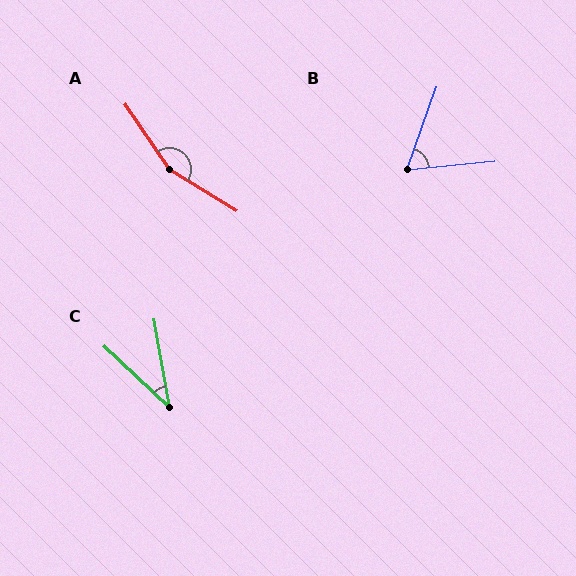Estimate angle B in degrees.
Approximately 65 degrees.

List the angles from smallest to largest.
C (37°), B (65°), A (155°).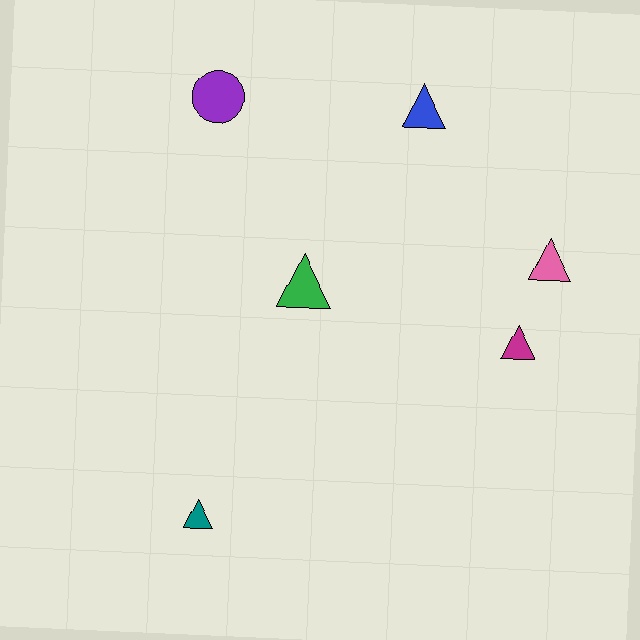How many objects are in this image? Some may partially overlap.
There are 6 objects.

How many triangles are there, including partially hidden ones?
There are 5 triangles.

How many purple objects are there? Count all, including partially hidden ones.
There is 1 purple object.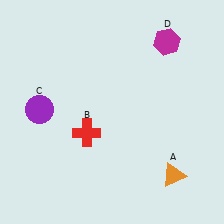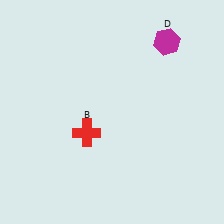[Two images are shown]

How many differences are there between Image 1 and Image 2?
There are 2 differences between the two images.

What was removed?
The orange triangle (A), the purple circle (C) were removed in Image 2.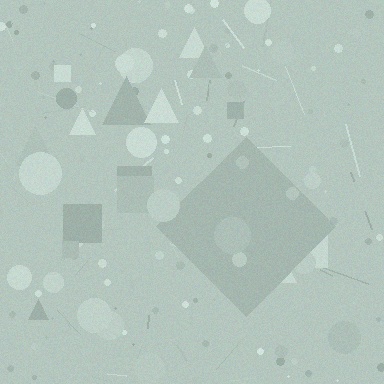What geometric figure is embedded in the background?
A diamond is embedded in the background.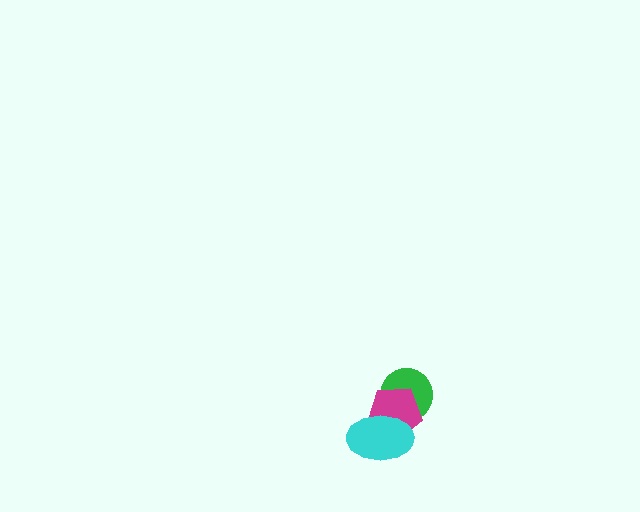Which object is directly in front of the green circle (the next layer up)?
The magenta pentagon is directly in front of the green circle.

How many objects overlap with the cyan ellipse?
2 objects overlap with the cyan ellipse.